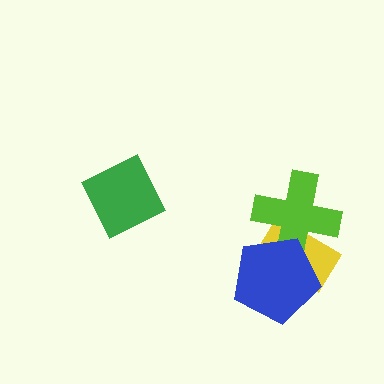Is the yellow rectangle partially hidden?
Yes, it is partially covered by another shape.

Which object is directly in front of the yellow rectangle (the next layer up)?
The lime cross is directly in front of the yellow rectangle.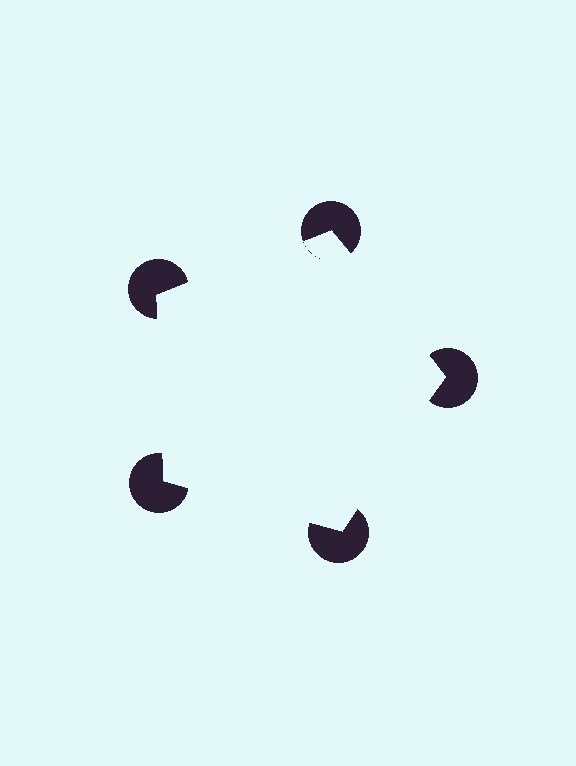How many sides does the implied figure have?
5 sides.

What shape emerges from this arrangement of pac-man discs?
An illusory pentagon — its edges are inferred from the aligned wedge cuts in the pac-man discs, not physically drawn.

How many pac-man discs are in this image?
There are 5 — one at each vertex of the illusory pentagon.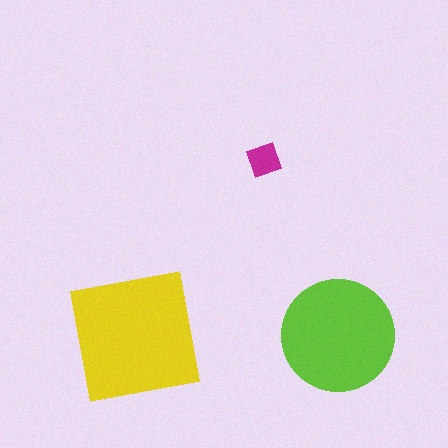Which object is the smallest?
The magenta diamond.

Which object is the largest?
The yellow square.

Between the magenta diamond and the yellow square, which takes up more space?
The yellow square.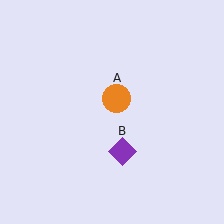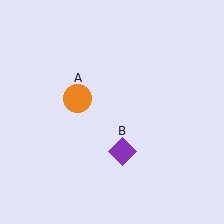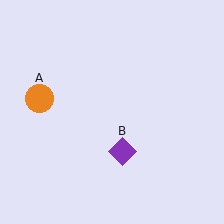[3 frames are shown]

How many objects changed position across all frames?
1 object changed position: orange circle (object A).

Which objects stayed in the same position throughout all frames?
Purple diamond (object B) remained stationary.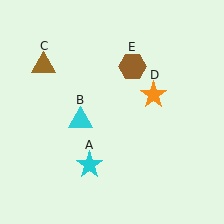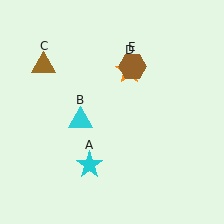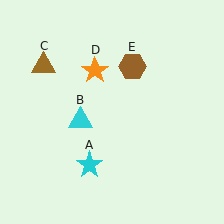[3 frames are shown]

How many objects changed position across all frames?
1 object changed position: orange star (object D).